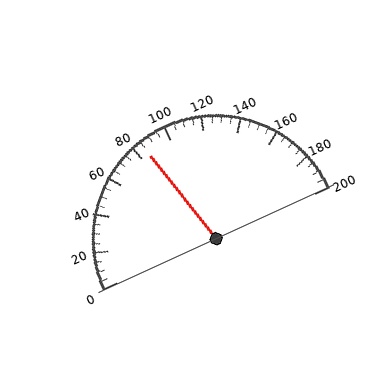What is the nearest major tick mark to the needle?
The nearest major tick mark is 80.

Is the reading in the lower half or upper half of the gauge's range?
The reading is in the lower half of the range (0 to 200).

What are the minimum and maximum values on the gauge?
The gauge ranges from 0 to 200.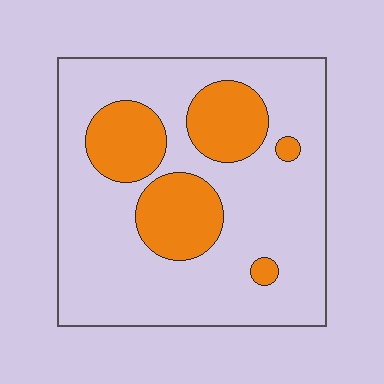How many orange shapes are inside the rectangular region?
5.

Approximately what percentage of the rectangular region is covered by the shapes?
Approximately 25%.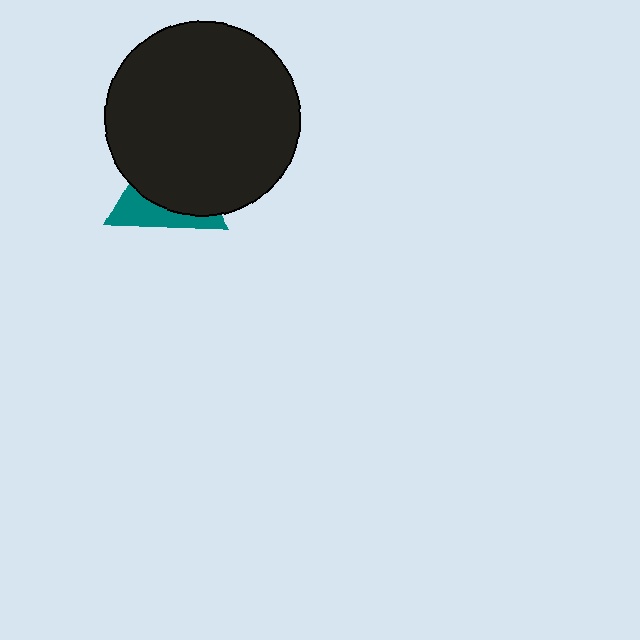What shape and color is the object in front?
The object in front is a black circle.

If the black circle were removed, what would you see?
You would see the complete teal triangle.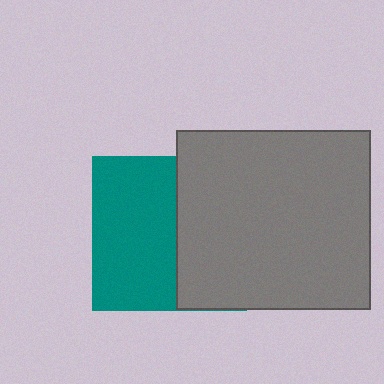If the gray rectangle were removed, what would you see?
You would see the complete teal square.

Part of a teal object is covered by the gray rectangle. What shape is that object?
It is a square.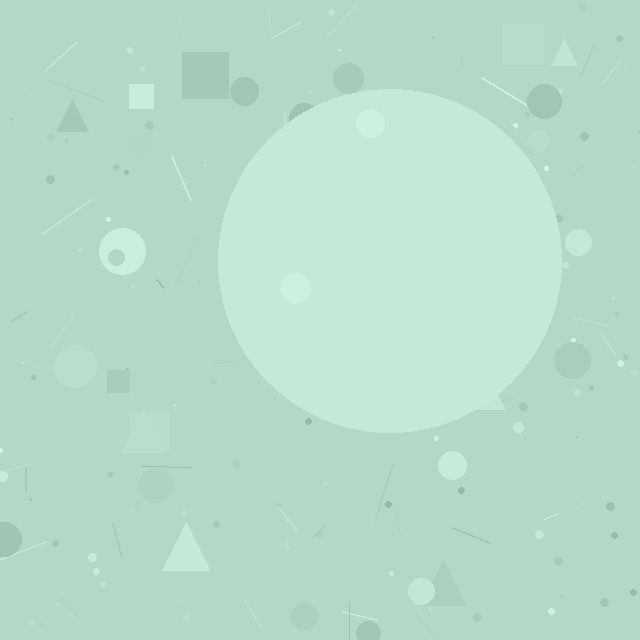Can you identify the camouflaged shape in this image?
The camouflaged shape is a circle.